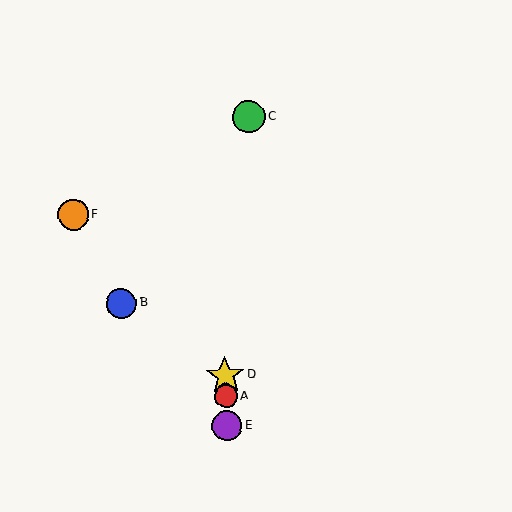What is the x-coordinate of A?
Object A is at x≈226.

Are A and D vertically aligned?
Yes, both are at x≈226.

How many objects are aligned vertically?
3 objects (A, D, E) are aligned vertically.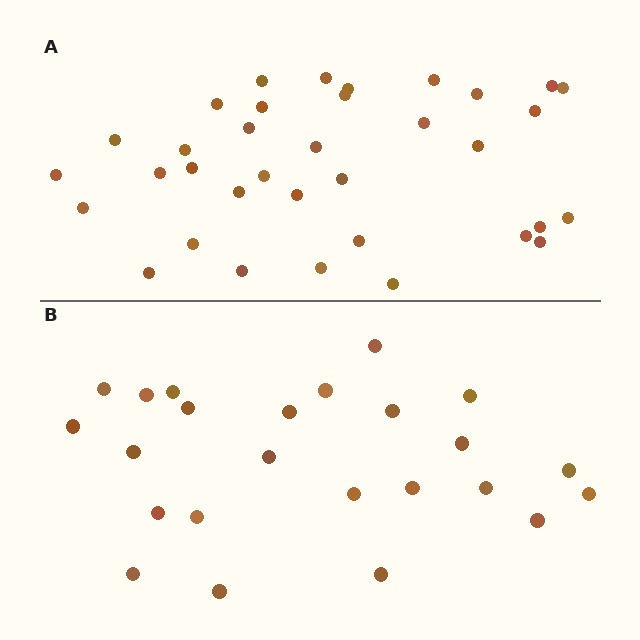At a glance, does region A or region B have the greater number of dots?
Region A (the top region) has more dots.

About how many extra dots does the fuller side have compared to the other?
Region A has roughly 12 or so more dots than region B.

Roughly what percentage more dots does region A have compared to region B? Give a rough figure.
About 45% more.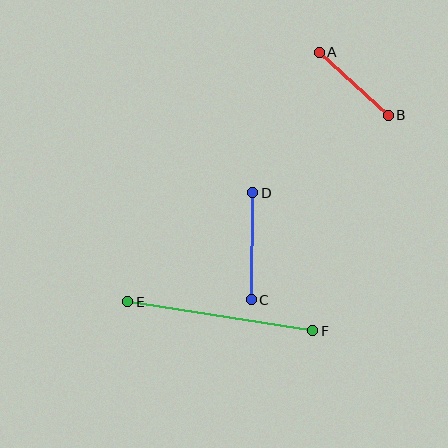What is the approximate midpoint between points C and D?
The midpoint is at approximately (252, 246) pixels.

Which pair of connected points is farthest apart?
Points E and F are farthest apart.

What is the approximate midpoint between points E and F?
The midpoint is at approximately (220, 316) pixels.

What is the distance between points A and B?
The distance is approximately 93 pixels.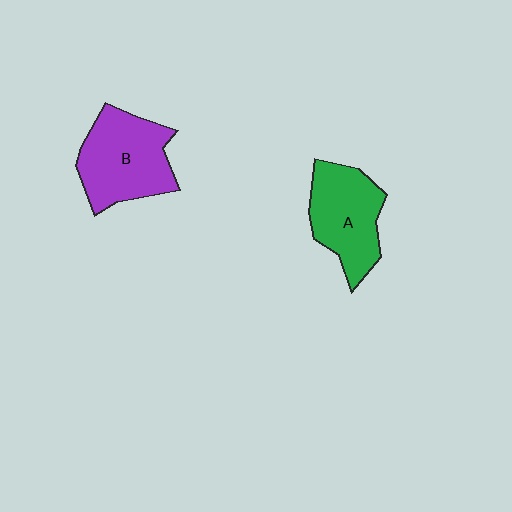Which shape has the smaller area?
Shape A (green).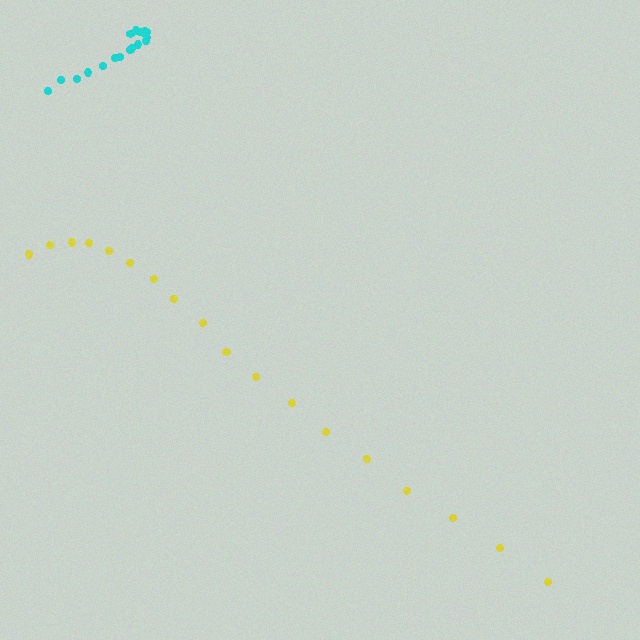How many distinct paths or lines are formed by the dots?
There are 2 distinct paths.